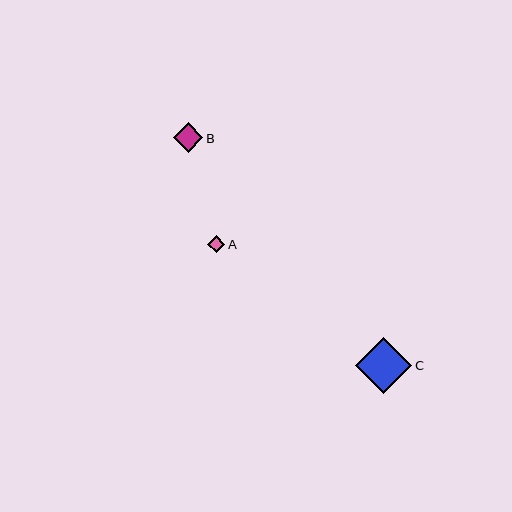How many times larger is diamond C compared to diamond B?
Diamond C is approximately 1.9 times the size of diamond B.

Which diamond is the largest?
Diamond C is the largest with a size of approximately 56 pixels.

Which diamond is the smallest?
Diamond A is the smallest with a size of approximately 17 pixels.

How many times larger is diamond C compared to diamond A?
Diamond C is approximately 3.3 times the size of diamond A.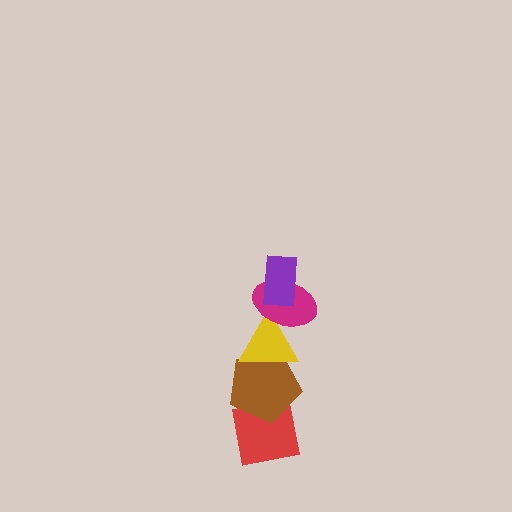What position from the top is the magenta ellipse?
The magenta ellipse is 2nd from the top.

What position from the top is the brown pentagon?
The brown pentagon is 4th from the top.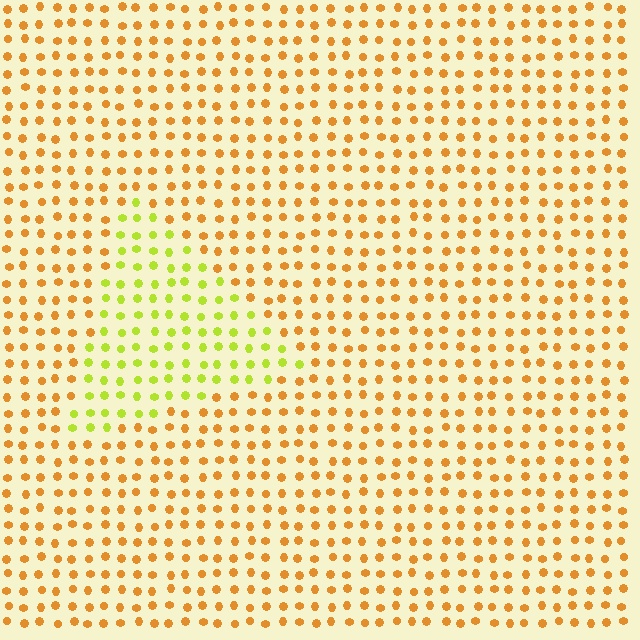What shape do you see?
I see a triangle.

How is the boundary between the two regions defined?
The boundary is defined purely by a slight shift in hue (about 45 degrees). Spacing, size, and orientation are identical on both sides.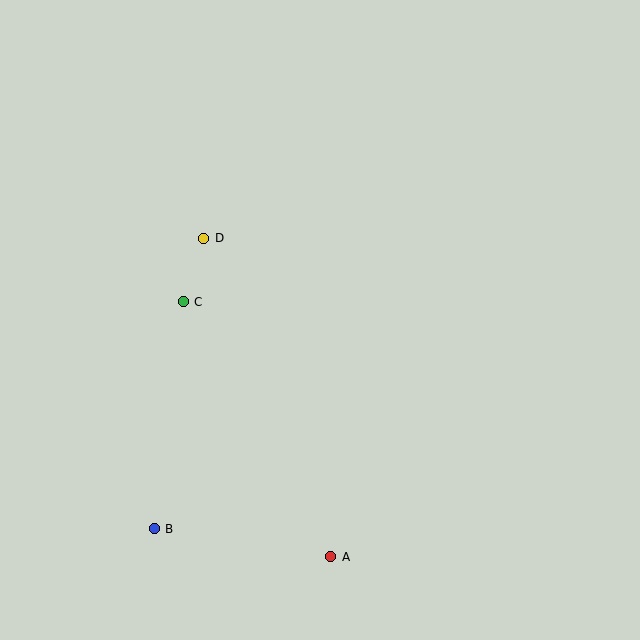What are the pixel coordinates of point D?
Point D is at (204, 238).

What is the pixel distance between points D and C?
The distance between D and C is 67 pixels.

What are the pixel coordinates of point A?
Point A is at (331, 557).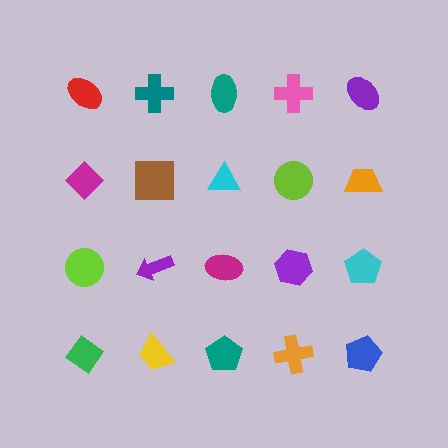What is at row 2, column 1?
A magenta diamond.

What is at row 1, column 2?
A teal cross.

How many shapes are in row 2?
5 shapes.